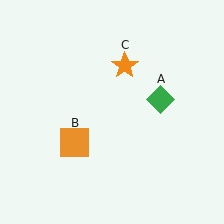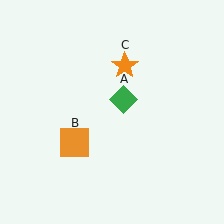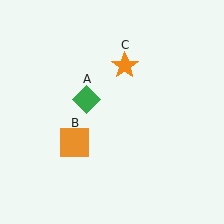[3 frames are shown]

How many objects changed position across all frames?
1 object changed position: green diamond (object A).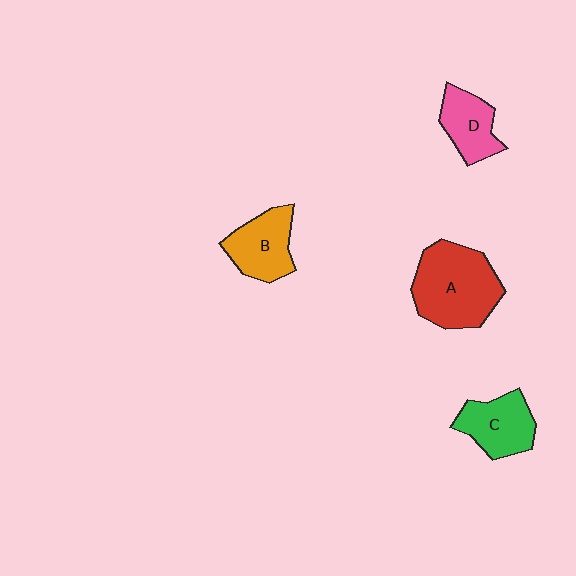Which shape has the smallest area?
Shape D (pink).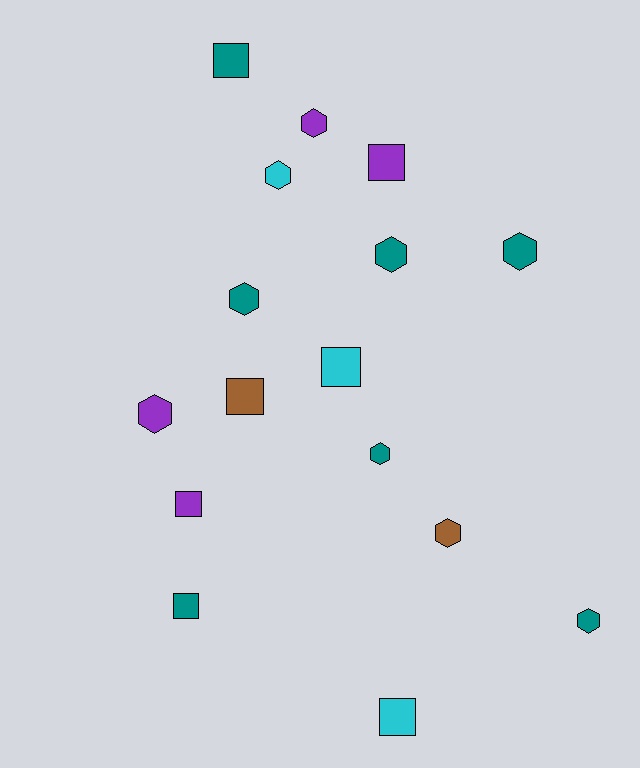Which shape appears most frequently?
Hexagon, with 9 objects.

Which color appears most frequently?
Teal, with 7 objects.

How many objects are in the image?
There are 16 objects.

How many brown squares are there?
There is 1 brown square.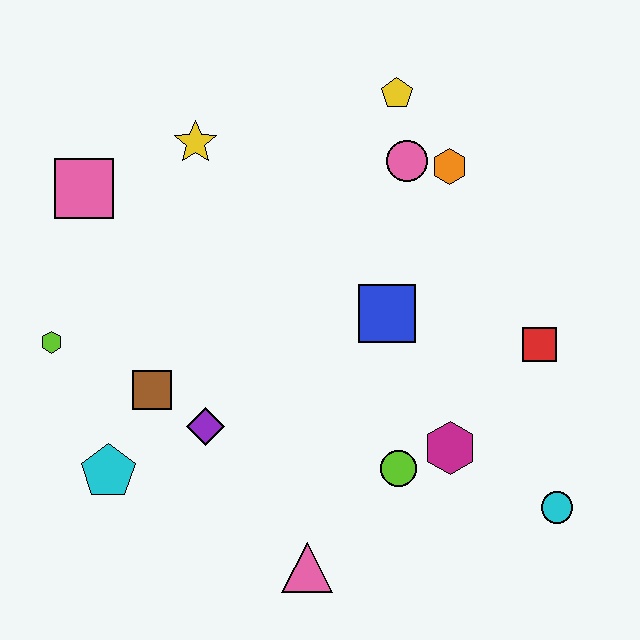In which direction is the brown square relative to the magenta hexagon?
The brown square is to the left of the magenta hexagon.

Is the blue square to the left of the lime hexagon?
No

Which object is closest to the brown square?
The purple diamond is closest to the brown square.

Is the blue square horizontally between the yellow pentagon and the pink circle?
No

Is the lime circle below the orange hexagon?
Yes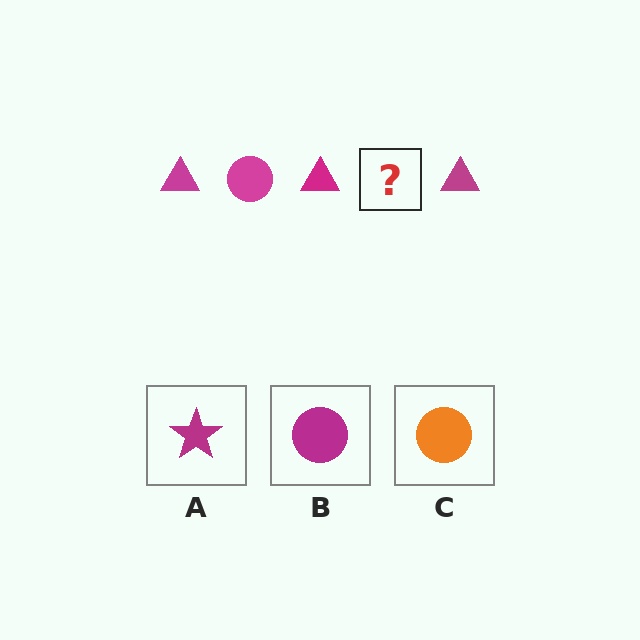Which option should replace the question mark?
Option B.